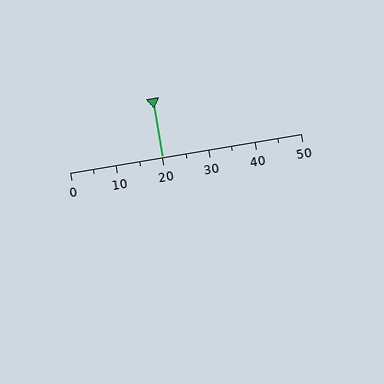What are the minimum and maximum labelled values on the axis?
The axis runs from 0 to 50.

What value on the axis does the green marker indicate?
The marker indicates approximately 20.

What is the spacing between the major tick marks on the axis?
The major ticks are spaced 10 apart.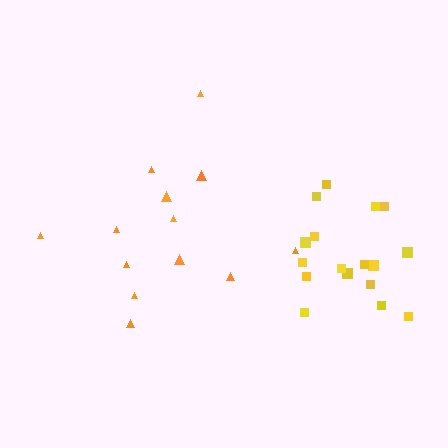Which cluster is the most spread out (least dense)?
Orange.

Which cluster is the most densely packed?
Yellow.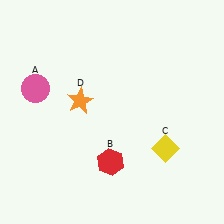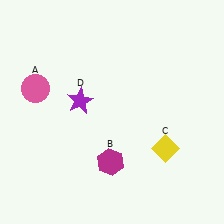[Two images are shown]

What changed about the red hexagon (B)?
In Image 1, B is red. In Image 2, it changed to magenta.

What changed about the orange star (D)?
In Image 1, D is orange. In Image 2, it changed to purple.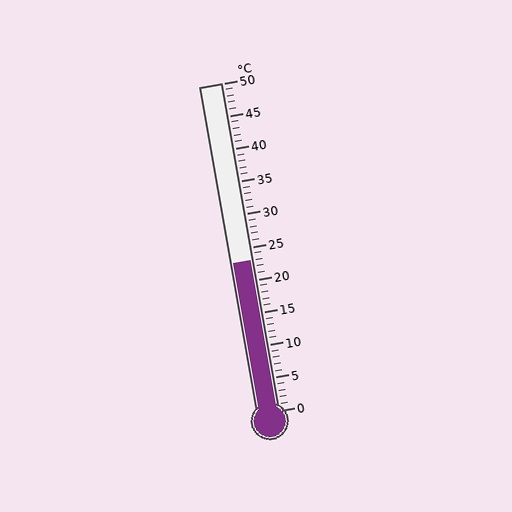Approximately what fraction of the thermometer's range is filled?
The thermometer is filled to approximately 45% of its range.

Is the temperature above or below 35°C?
The temperature is below 35°C.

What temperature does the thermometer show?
The thermometer shows approximately 23°C.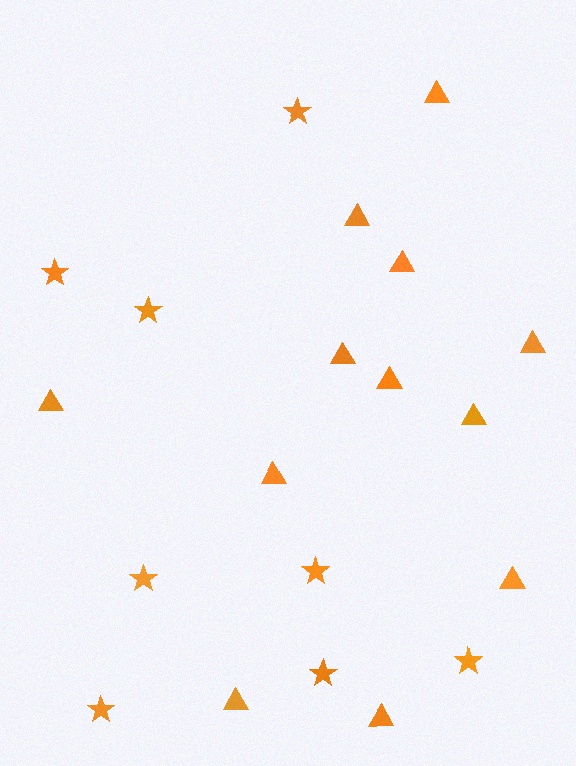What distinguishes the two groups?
There are 2 groups: one group of triangles (12) and one group of stars (8).